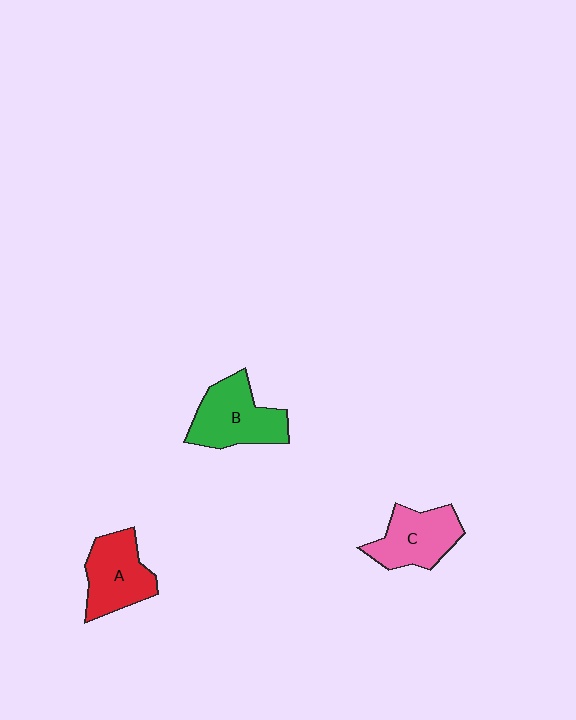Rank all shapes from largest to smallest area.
From largest to smallest: B (green), A (red), C (pink).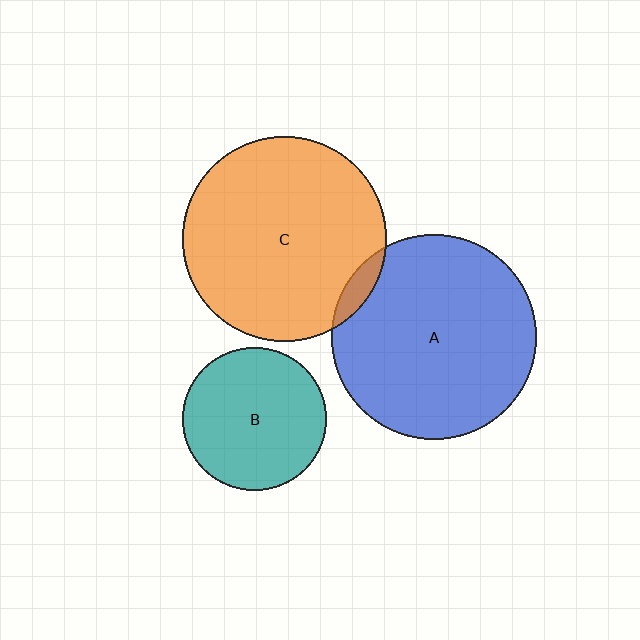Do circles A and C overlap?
Yes.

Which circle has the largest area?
Circle A (blue).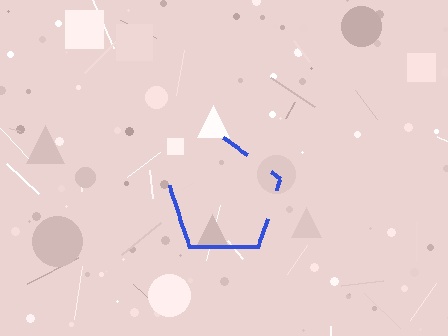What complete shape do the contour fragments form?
The contour fragments form a pentagon.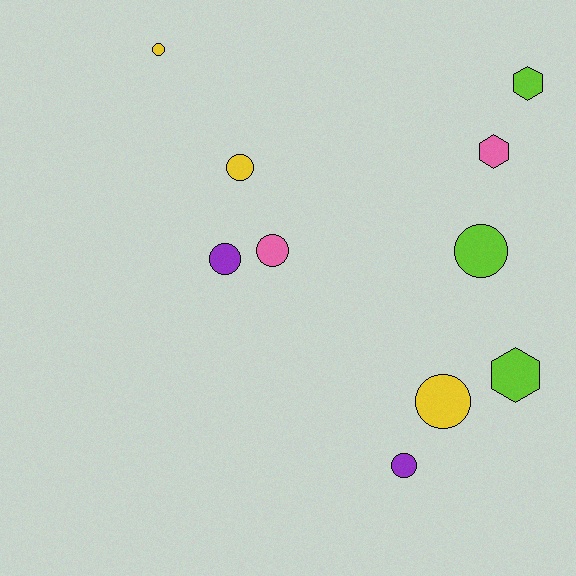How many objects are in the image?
There are 10 objects.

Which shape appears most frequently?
Circle, with 7 objects.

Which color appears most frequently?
Lime, with 3 objects.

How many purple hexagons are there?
There are no purple hexagons.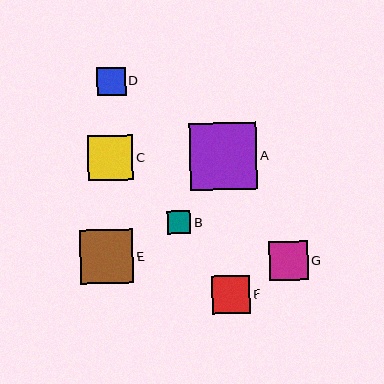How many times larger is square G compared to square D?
Square G is approximately 1.4 times the size of square D.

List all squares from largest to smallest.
From largest to smallest: A, E, C, G, F, D, B.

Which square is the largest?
Square A is the largest with a size of approximately 67 pixels.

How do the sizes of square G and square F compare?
Square G and square F are approximately the same size.